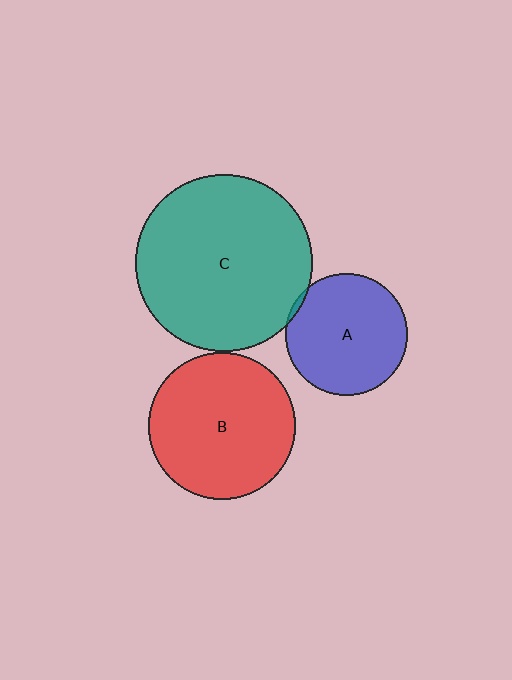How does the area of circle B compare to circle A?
Approximately 1.4 times.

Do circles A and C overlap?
Yes.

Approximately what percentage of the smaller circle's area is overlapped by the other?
Approximately 5%.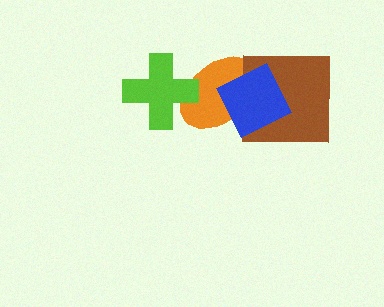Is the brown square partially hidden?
Yes, it is partially covered by another shape.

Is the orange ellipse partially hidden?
Yes, it is partially covered by another shape.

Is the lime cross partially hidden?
No, no other shape covers it.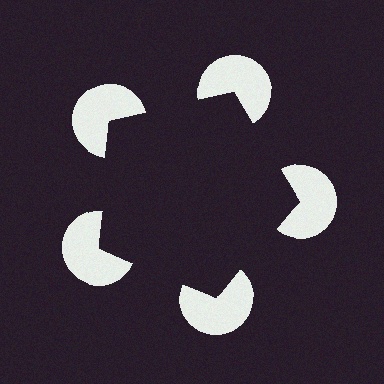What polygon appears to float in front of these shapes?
An illusory pentagon — its edges are inferred from the aligned wedge cuts in the pac-man discs, not physically drawn.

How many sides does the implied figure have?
5 sides.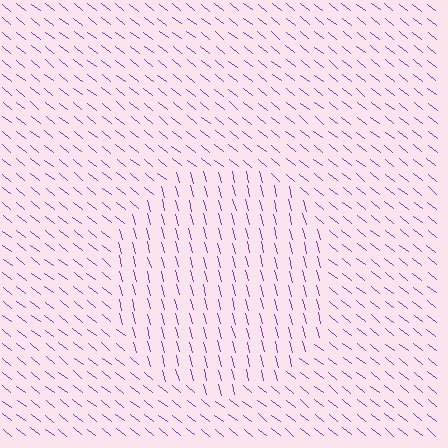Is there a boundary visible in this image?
Yes, there is a texture boundary formed by a change in line orientation.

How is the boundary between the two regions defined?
The boundary is defined purely by a change in line orientation (approximately 37 degrees difference). All lines are the same color and thickness.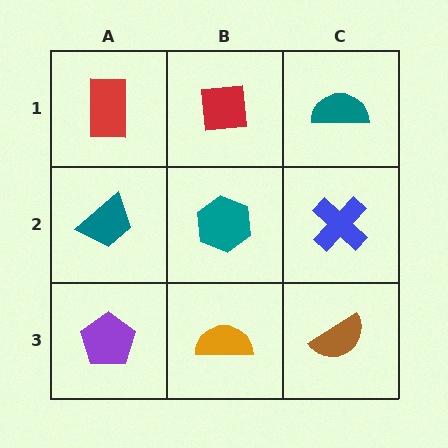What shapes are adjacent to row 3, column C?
A blue cross (row 2, column C), an orange semicircle (row 3, column B).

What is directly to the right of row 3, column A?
An orange semicircle.